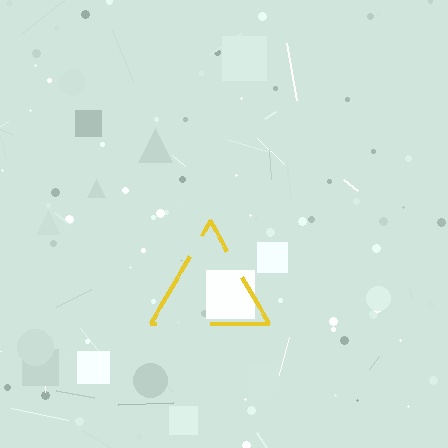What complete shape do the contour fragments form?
The contour fragments form a triangle.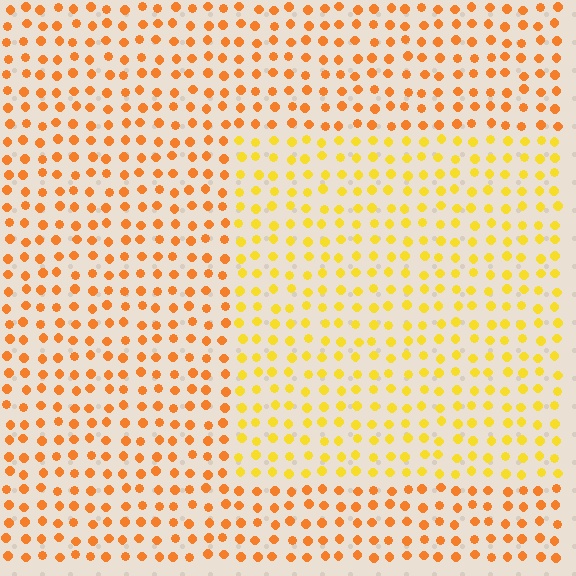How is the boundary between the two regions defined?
The boundary is defined purely by a slight shift in hue (about 28 degrees). Spacing, size, and orientation are identical on both sides.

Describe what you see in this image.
The image is filled with small orange elements in a uniform arrangement. A rectangle-shaped region is visible where the elements are tinted to a slightly different hue, forming a subtle color boundary.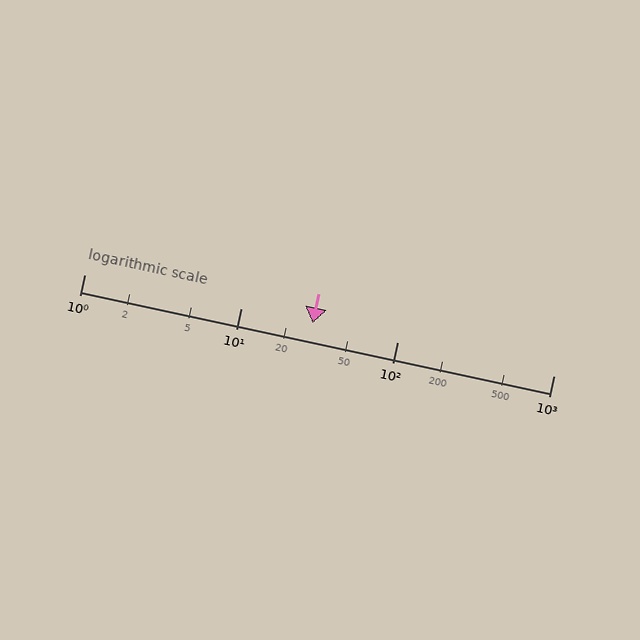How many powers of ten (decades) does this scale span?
The scale spans 3 decades, from 1 to 1000.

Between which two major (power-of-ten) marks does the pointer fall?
The pointer is between 10 and 100.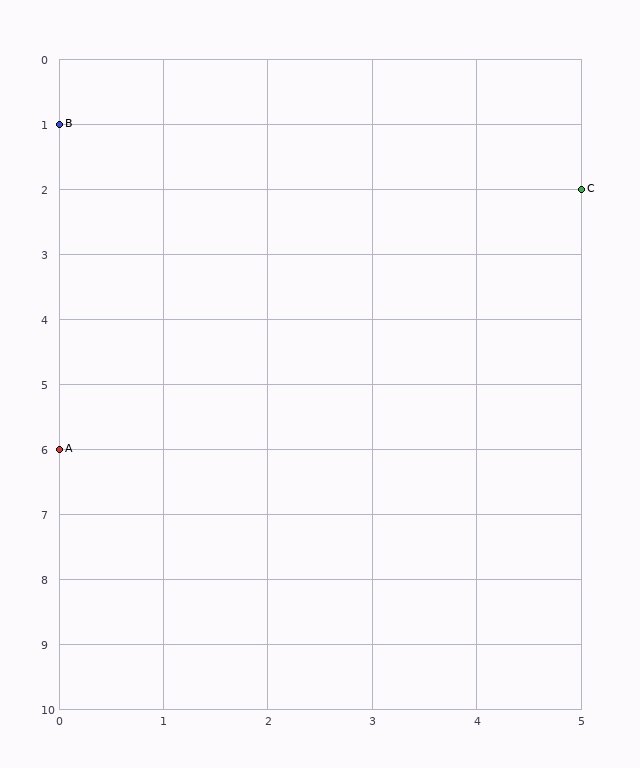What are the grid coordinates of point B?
Point B is at grid coordinates (0, 1).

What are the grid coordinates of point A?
Point A is at grid coordinates (0, 6).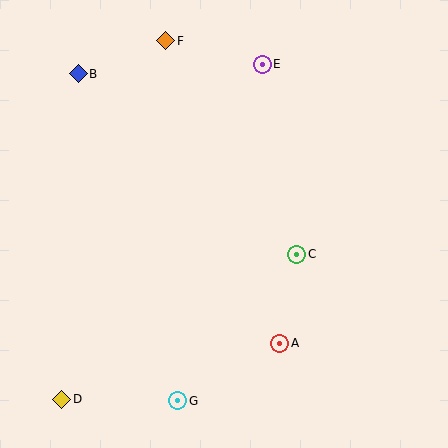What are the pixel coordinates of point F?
Point F is at (166, 41).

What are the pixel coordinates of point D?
Point D is at (62, 399).